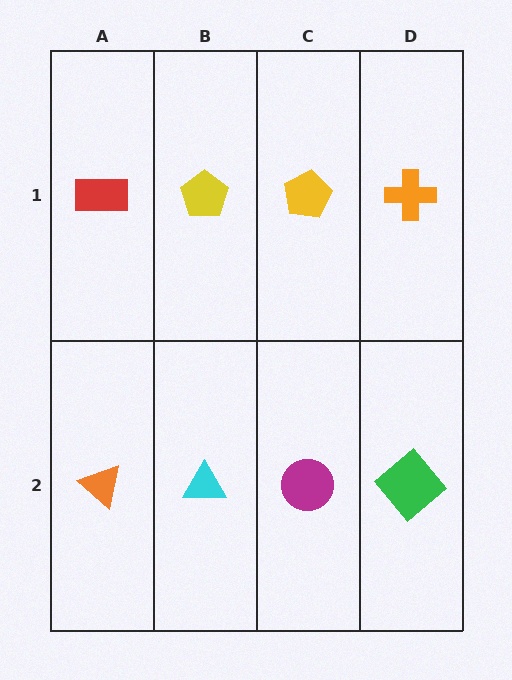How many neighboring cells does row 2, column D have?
2.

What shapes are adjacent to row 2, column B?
A yellow pentagon (row 1, column B), an orange triangle (row 2, column A), a magenta circle (row 2, column C).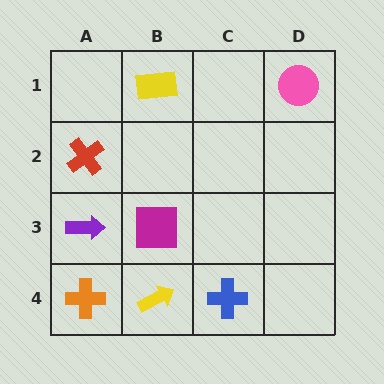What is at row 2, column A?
A red cross.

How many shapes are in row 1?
2 shapes.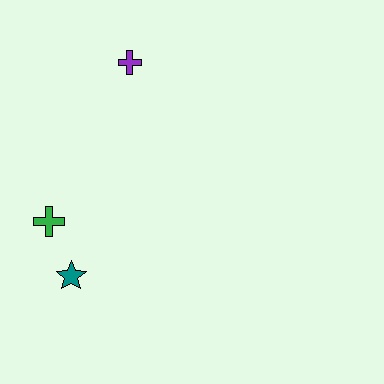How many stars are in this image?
There is 1 star.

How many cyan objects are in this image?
There are no cyan objects.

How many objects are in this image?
There are 3 objects.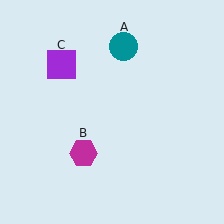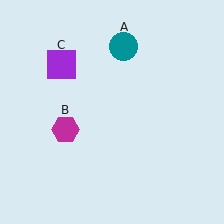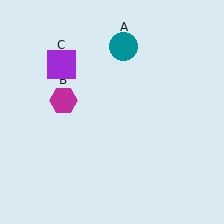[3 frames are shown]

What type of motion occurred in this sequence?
The magenta hexagon (object B) rotated clockwise around the center of the scene.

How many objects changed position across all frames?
1 object changed position: magenta hexagon (object B).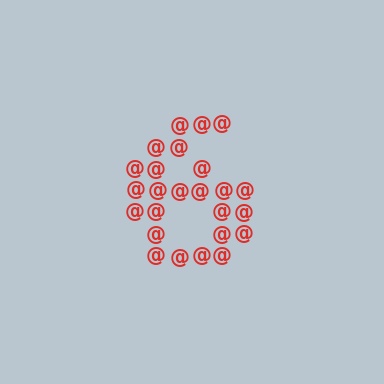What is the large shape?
The large shape is the digit 6.